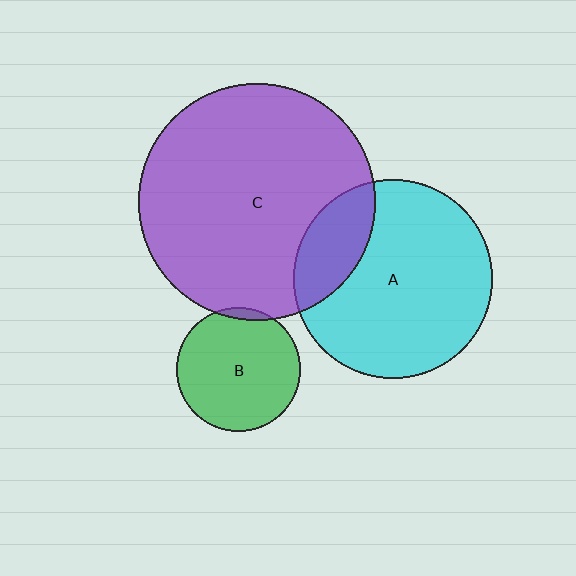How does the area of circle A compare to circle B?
Approximately 2.6 times.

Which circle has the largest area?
Circle C (purple).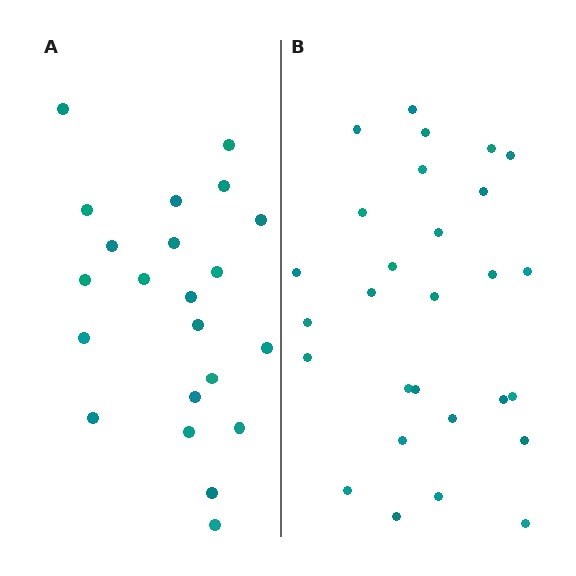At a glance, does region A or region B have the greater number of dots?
Region B (the right region) has more dots.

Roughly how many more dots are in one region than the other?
Region B has about 6 more dots than region A.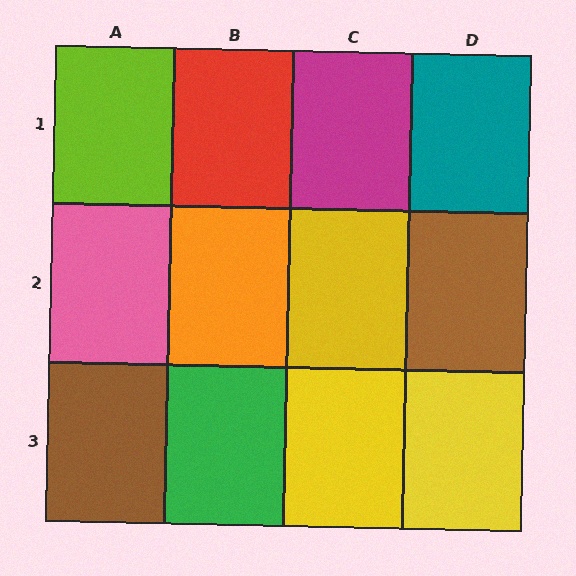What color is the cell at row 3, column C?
Yellow.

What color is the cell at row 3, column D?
Yellow.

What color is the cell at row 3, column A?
Brown.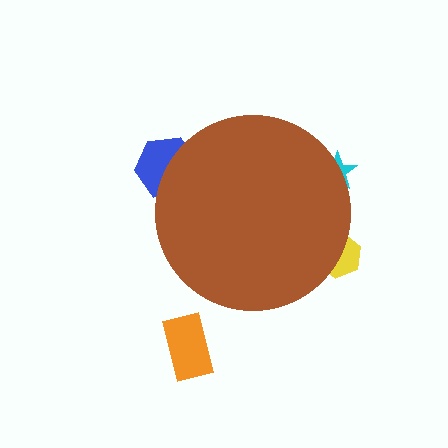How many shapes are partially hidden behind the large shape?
3 shapes are partially hidden.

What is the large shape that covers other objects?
A brown circle.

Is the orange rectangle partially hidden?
No, the orange rectangle is fully visible.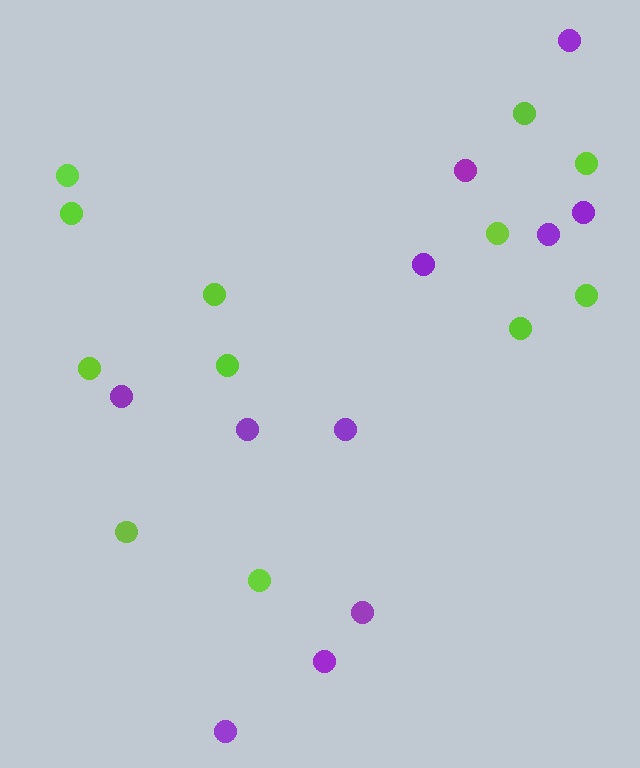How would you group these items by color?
There are 2 groups: one group of purple circles (11) and one group of lime circles (12).